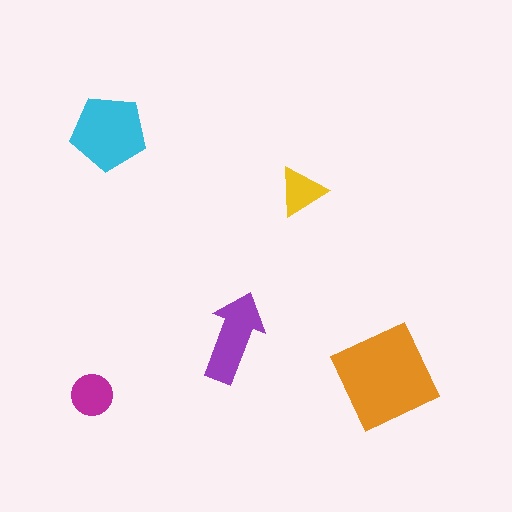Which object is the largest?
The orange square.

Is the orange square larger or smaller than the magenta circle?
Larger.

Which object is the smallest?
The yellow triangle.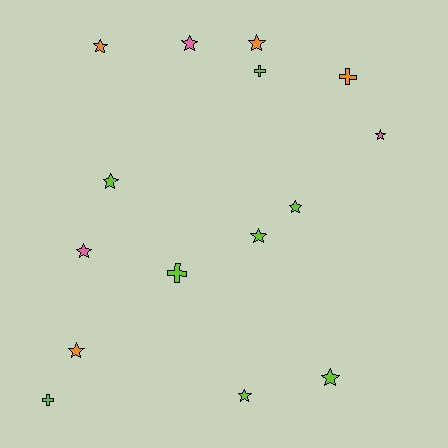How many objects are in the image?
There are 15 objects.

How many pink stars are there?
There are 3 pink stars.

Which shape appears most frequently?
Star, with 11 objects.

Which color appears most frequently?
Lime, with 8 objects.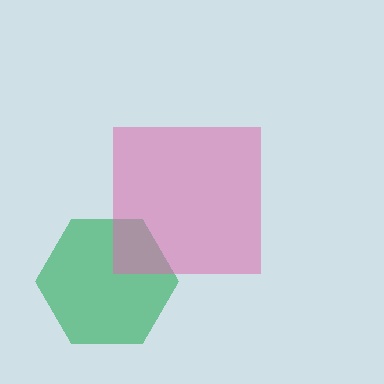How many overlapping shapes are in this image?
There are 2 overlapping shapes in the image.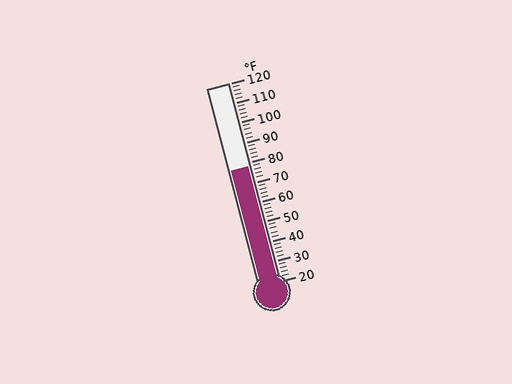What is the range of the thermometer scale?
The thermometer scale ranges from 20°F to 120°F.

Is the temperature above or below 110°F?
The temperature is below 110°F.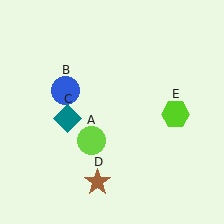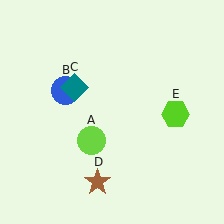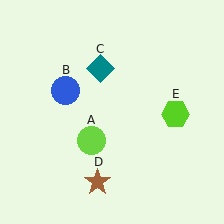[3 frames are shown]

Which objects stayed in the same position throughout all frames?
Lime circle (object A) and blue circle (object B) and brown star (object D) and lime hexagon (object E) remained stationary.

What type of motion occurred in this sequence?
The teal diamond (object C) rotated clockwise around the center of the scene.